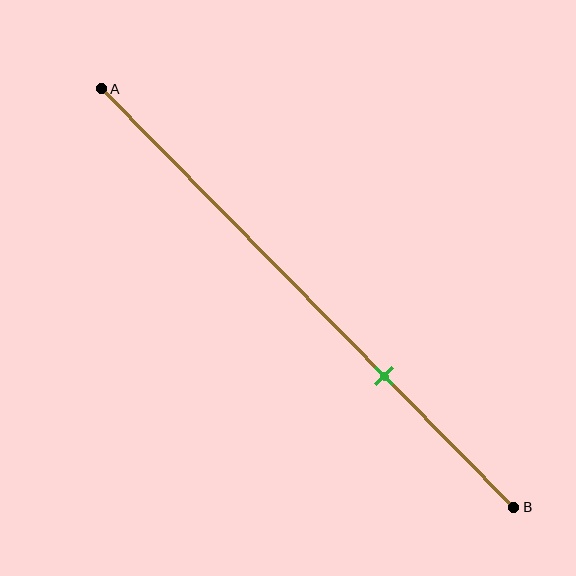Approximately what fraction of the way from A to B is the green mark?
The green mark is approximately 70% of the way from A to B.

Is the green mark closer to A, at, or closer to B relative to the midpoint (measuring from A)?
The green mark is closer to point B than the midpoint of segment AB.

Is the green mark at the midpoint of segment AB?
No, the mark is at about 70% from A, not at the 50% midpoint.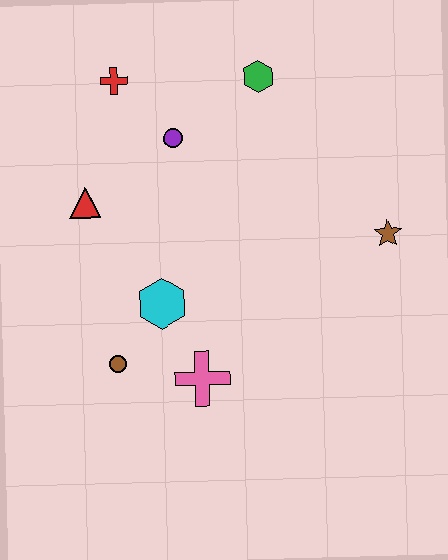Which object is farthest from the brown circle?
The green hexagon is farthest from the brown circle.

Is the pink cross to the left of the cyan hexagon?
No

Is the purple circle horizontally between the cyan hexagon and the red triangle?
No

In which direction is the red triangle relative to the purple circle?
The red triangle is to the left of the purple circle.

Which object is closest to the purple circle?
The red cross is closest to the purple circle.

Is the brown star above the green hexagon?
No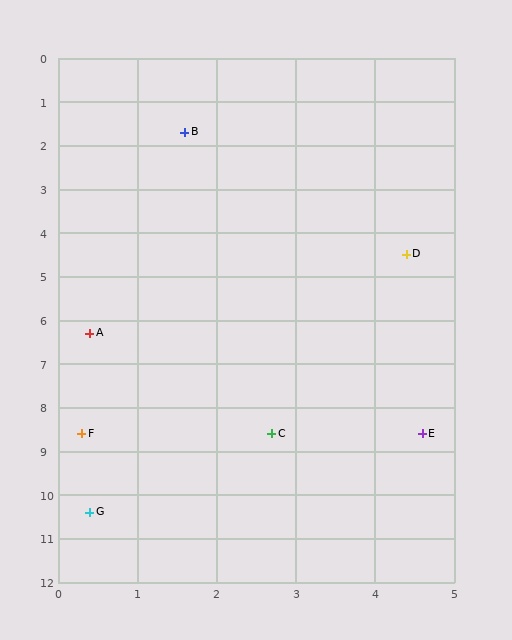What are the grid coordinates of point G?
Point G is at approximately (0.4, 10.4).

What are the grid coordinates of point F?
Point F is at approximately (0.3, 8.6).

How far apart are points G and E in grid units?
Points G and E are about 4.6 grid units apart.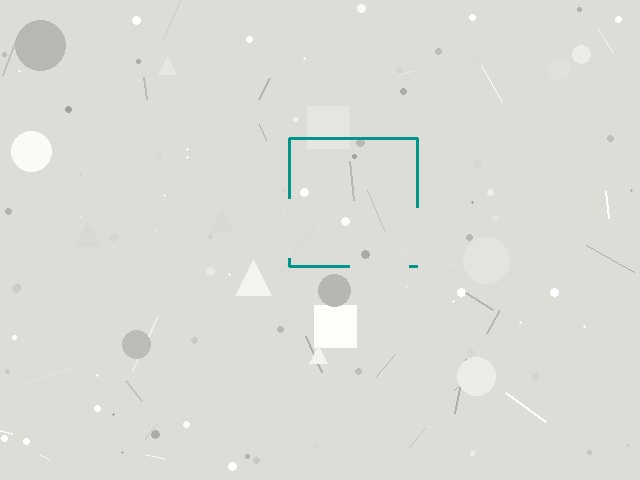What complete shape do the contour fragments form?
The contour fragments form a square.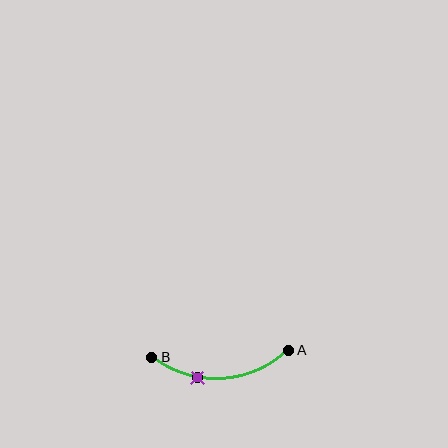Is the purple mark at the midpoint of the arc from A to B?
No. The purple mark lies on the arc but is closer to endpoint B. The arc midpoint would be at the point on the curve equidistant along the arc from both A and B.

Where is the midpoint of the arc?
The arc midpoint is the point on the curve farthest from the straight line joining A and B. It sits below that line.